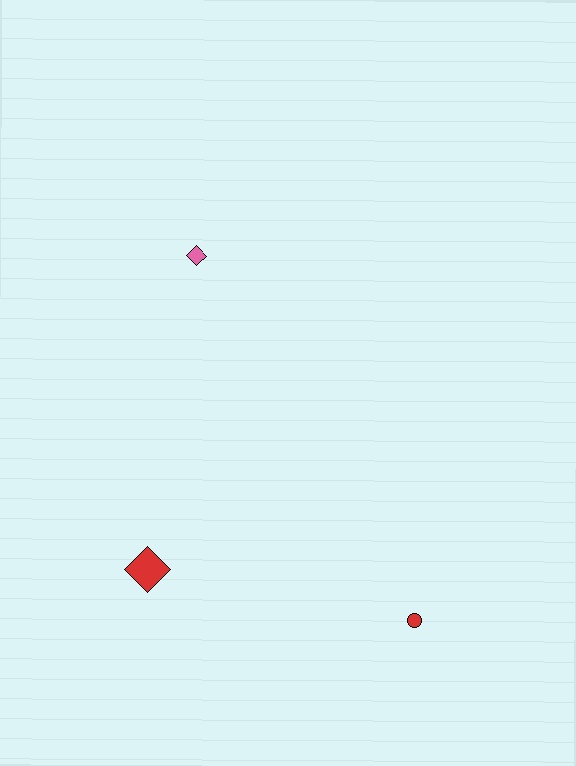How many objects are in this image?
There are 3 objects.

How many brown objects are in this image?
There are no brown objects.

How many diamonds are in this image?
There are 2 diamonds.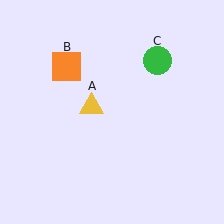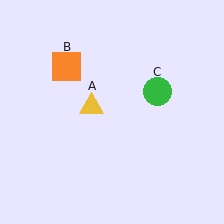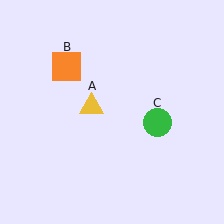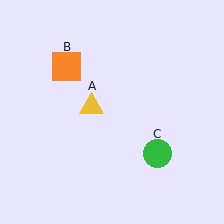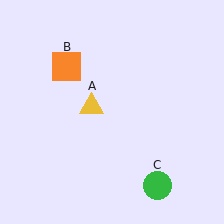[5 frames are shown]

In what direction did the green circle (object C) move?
The green circle (object C) moved down.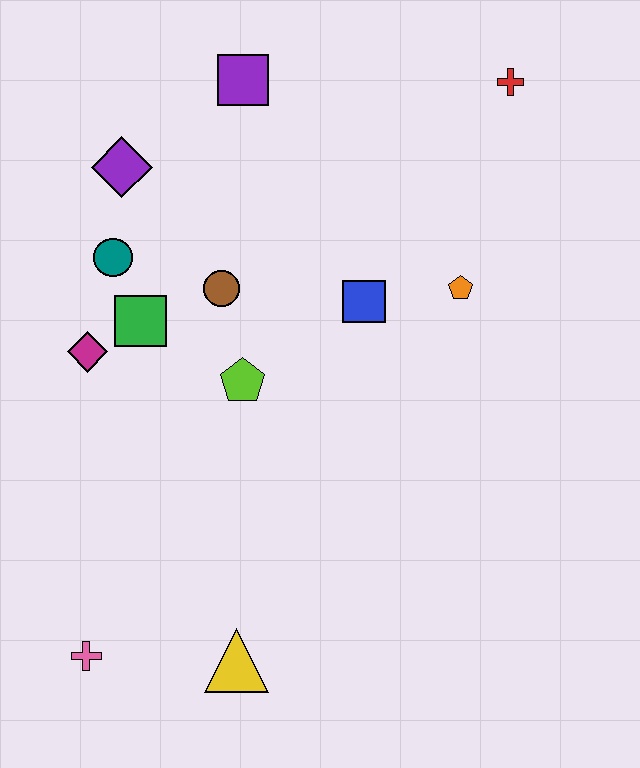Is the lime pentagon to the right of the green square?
Yes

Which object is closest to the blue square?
The orange pentagon is closest to the blue square.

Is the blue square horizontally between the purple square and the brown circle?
No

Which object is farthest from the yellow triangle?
The red cross is farthest from the yellow triangle.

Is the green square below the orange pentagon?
Yes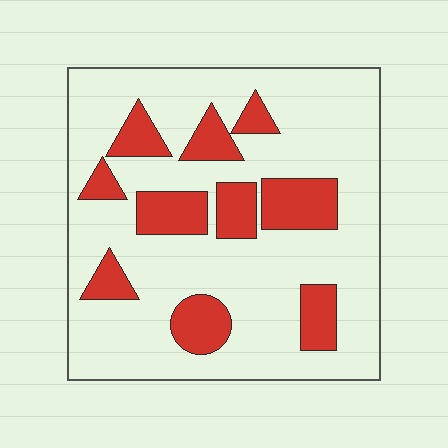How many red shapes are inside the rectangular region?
10.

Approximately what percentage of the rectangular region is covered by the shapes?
Approximately 25%.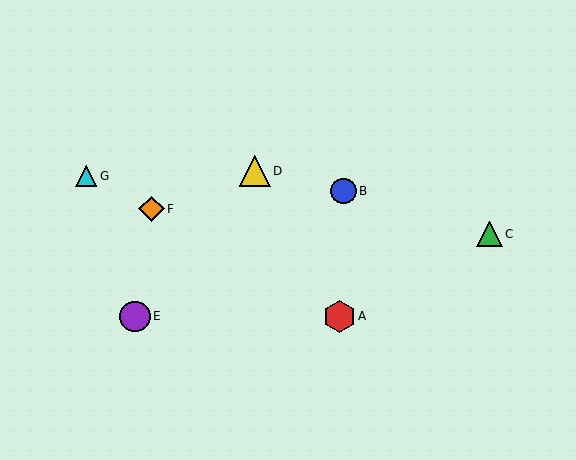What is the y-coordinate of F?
Object F is at y≈209.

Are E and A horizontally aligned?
Yes, both are at y≈316.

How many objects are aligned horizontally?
2 objects (A, E) are aligned horizontally.